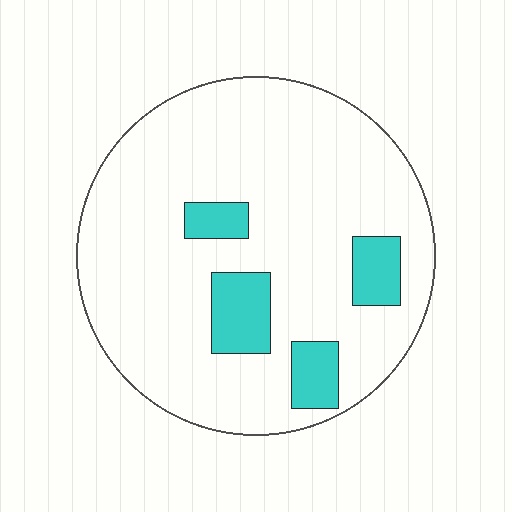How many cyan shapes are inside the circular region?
4.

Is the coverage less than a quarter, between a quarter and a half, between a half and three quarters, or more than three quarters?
Less than a quarter.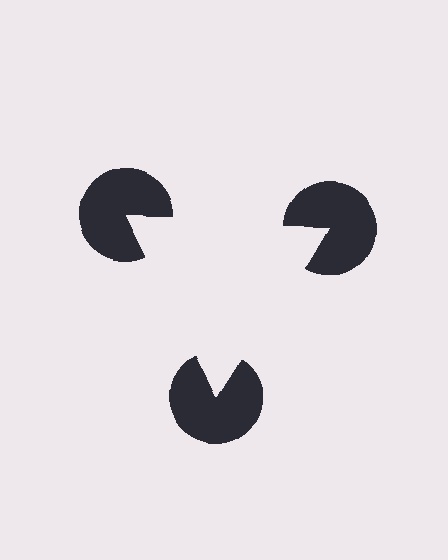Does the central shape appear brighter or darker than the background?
It typically appears slightly brighter than the background, even though no actual brightness change is drawn.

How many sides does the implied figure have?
3 sides.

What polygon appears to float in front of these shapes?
An illusory triangle — its edges are inferred from the aligned wedge cuts in the pac-man discs, not physically drawn.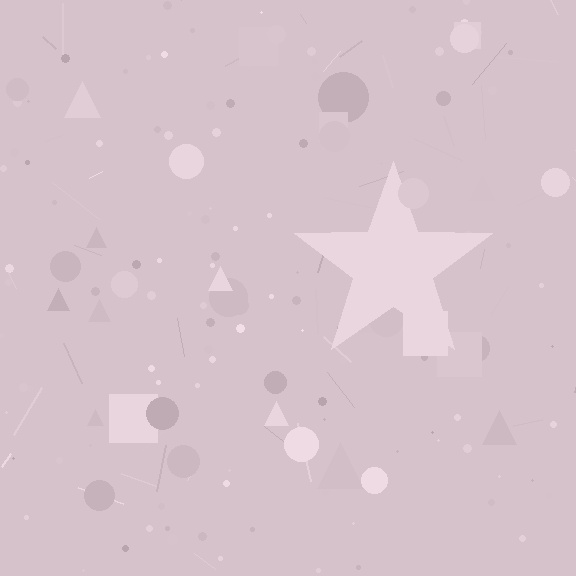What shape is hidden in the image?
A star is hidden in the image.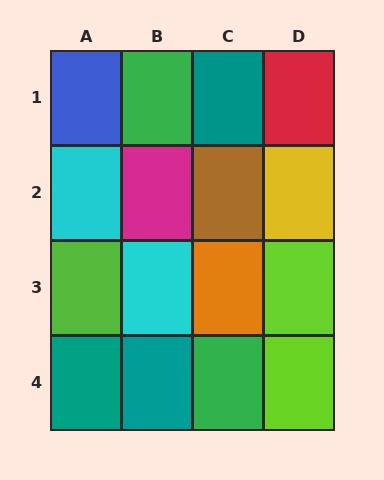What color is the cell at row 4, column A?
Teal.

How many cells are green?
2 cells are green.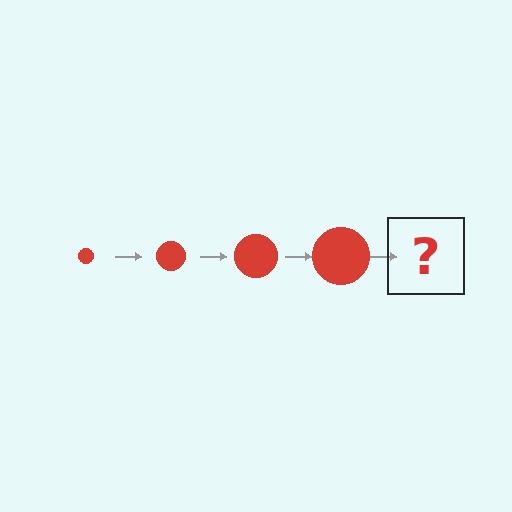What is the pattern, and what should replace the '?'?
The pattern is that the circle gets progressively larger each step. The '?' should be a red circle, larger than the previous one.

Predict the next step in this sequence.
The next step is a red circle, larger than the previous one.